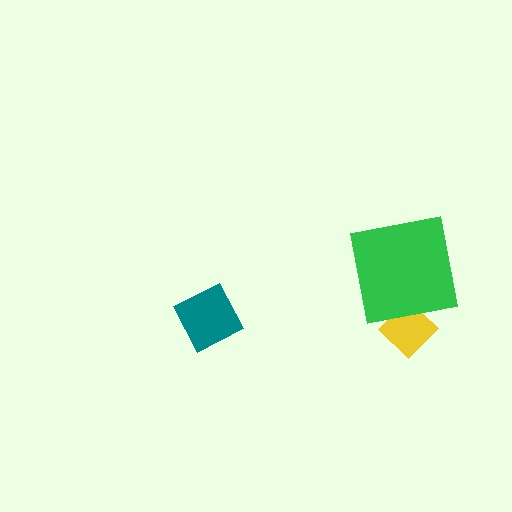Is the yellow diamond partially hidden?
Yes, it is partially covered by another shape.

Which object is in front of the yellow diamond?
The green square is in front of the yellow diamond.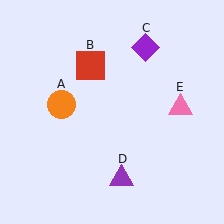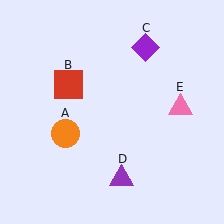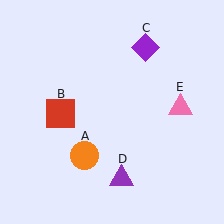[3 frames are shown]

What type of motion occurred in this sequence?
The orange circle (object A), red square (object B) rotated counterclockwise around the center of the scene.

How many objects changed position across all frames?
2 objects changed position: orange circle (object A), red square (object B).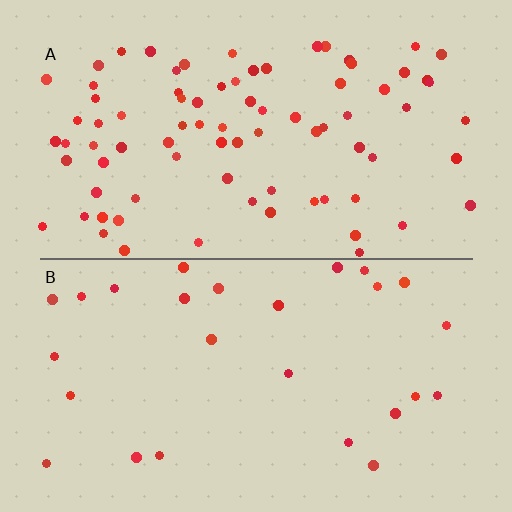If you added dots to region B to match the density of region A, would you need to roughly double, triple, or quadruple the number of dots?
Approximately triple.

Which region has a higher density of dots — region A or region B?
A (the top).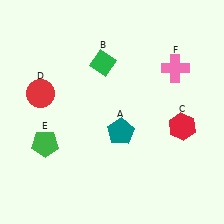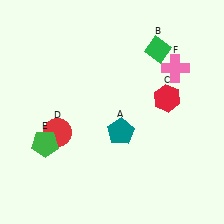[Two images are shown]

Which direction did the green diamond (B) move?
The green diamond (B) moved right.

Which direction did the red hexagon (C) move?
The red hexagon (C) moved up.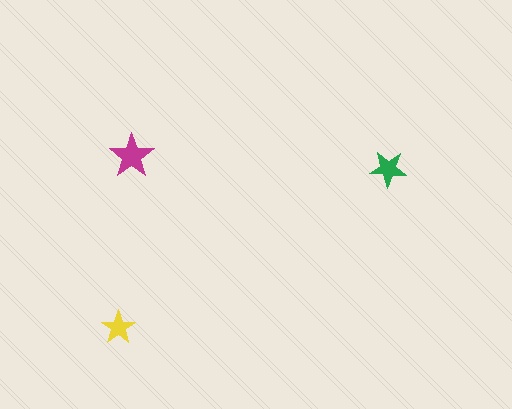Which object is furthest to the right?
The green star is rightmost.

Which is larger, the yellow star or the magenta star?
The magenta one.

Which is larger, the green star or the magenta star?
The magenta one.